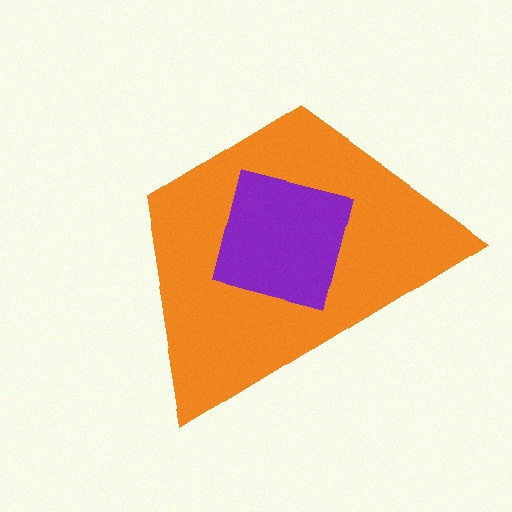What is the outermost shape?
The orange trapezoid.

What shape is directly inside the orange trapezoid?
The purple square.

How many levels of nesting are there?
2.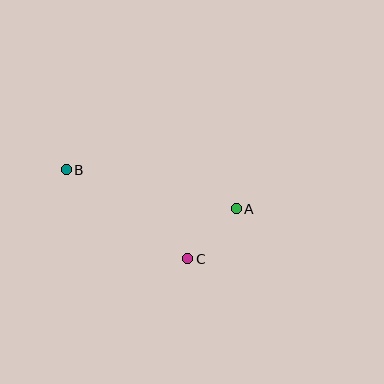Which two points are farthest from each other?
Points A and B are farthest from each other.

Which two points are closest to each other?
Points A and C are closest to each other.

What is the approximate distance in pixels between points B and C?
The distance between B and C is approximately 151 pixels.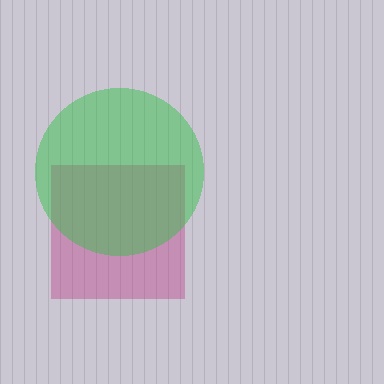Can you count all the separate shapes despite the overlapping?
Yes, there are 2 separate shapes.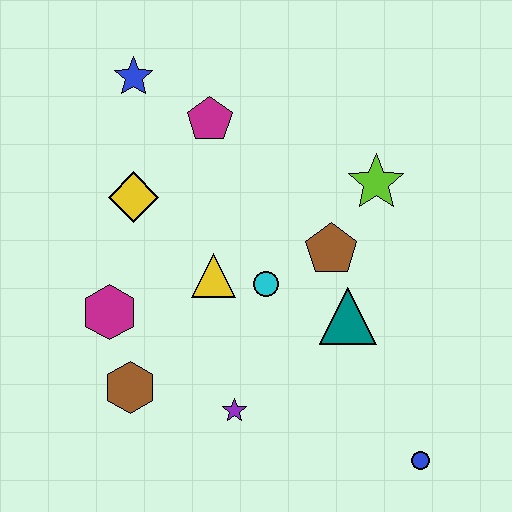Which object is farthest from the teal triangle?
The blue star is farthest from the teal triangle.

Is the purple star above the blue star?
No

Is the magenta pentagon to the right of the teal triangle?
No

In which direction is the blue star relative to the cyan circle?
The blue star is above the cyan circle.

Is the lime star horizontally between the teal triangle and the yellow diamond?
No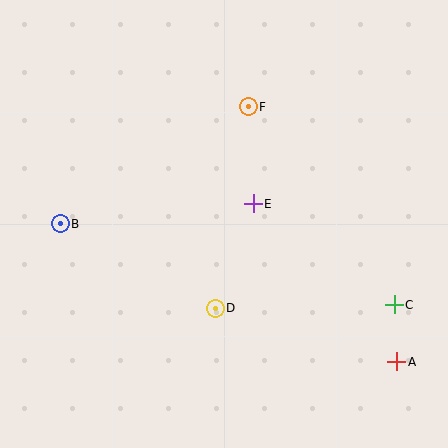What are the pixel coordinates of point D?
Point D is at (215, 308).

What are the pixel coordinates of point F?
Point F is at (248, 107).